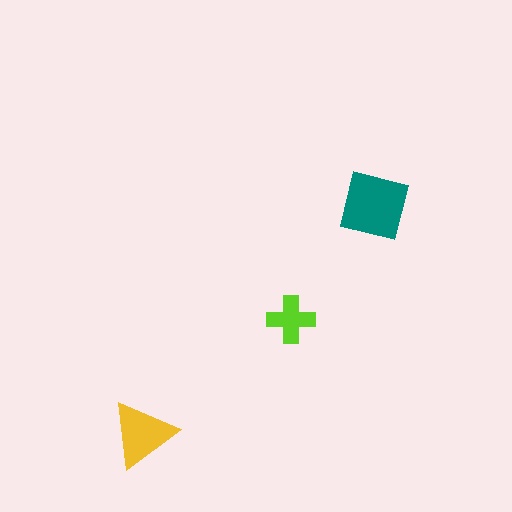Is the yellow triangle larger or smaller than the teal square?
Smaller.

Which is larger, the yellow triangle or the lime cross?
The yellow triangle.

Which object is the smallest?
The lime cross.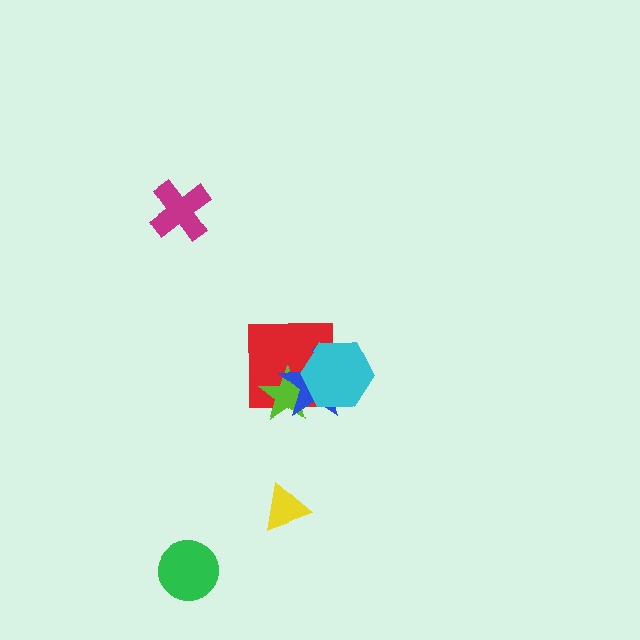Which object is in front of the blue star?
The cyan hexagon is in front of the blue star.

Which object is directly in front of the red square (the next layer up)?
The lime star is directly in front of the red square.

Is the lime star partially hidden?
Yes, it is partially covered by another shape.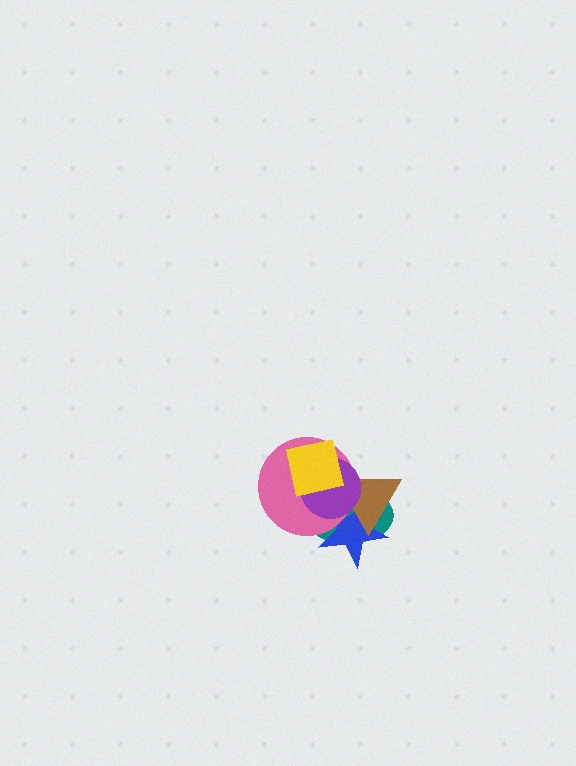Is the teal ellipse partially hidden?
Yes, it is partially covered by another shape.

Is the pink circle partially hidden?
Yes, it is partially covered by another shape.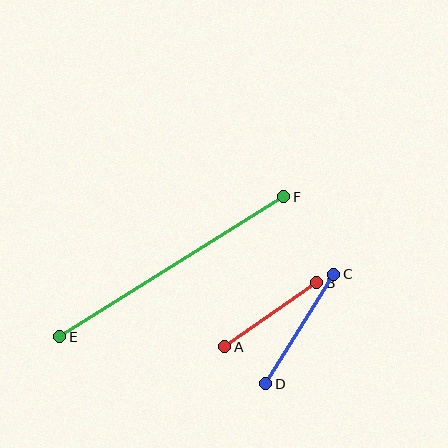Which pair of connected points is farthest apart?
Points E and F are farthest apart.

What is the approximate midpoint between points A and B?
The midpoint is at approximately (271, 315) pixels.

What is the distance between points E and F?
The distance is approximately 264 pixels.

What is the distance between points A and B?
The distance is approximately 112 pixels.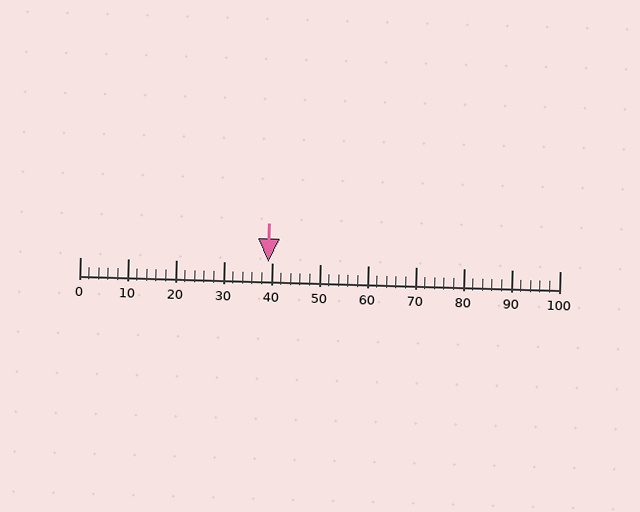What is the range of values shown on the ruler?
The ruler shows values from 0 to 100.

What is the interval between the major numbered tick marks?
The major tick marks are spaced 10 units apart.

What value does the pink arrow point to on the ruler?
The pink arrow points to approximately 39.